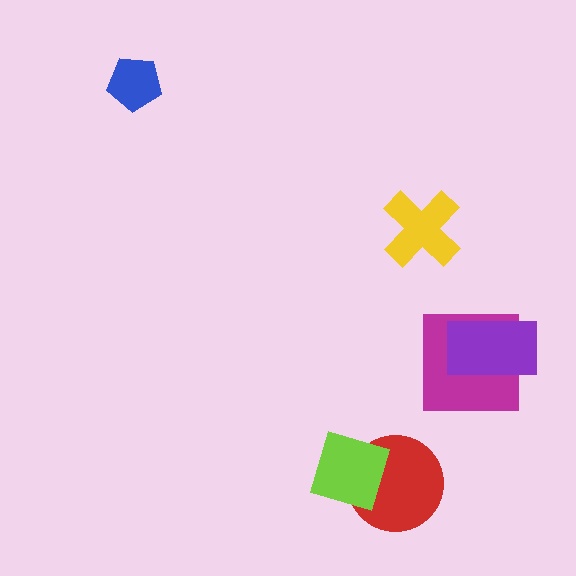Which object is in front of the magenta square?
The purple rectangle is in front of the magenta square.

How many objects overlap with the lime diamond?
1 object overlaps with the lime diamond.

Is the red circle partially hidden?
Yes, it is partially covered by another shape.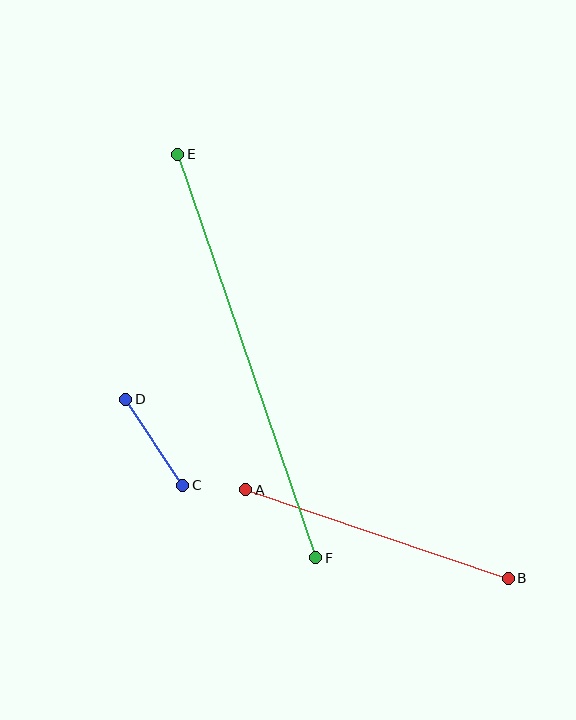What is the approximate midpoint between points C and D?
The midpoint is at approximately (154, 442) pixels.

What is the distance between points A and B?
The distance is approximately 277 pixels.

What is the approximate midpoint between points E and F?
The midpoint is at approximately (247, 356) pixels.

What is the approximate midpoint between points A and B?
The midpoint is at approximately (377, 534) pixels.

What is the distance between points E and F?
The distance is approximately 426 pixels.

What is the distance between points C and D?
The distance is approximately 103 pixels.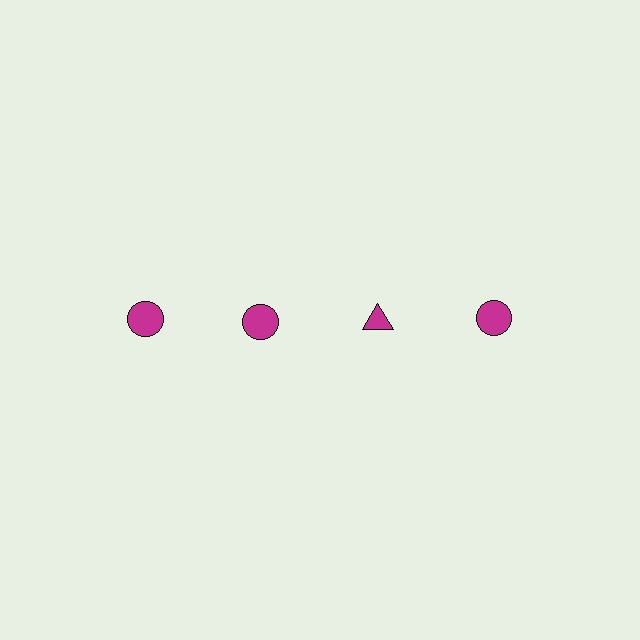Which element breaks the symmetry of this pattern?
The magenta triangle in the top row, center column breaks the symmetry. All other shapes are magenta circles.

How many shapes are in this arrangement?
There are 4 shapes arranged in a grid pattern.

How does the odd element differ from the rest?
It has a different shape: triangle instead of circle.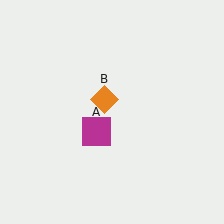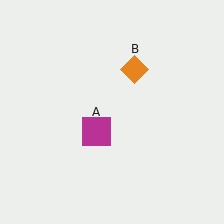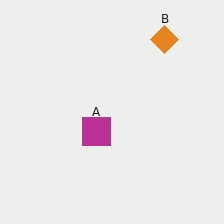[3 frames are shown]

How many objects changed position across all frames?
1 object changed position: orange diamond (object B).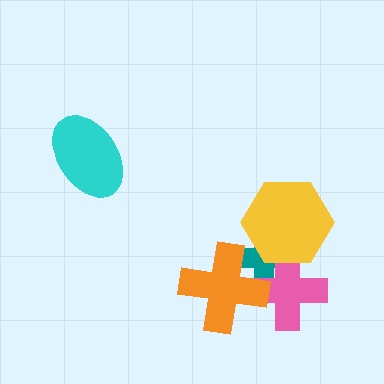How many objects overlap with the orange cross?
2 objects overlap with the orange cross.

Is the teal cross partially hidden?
Yes, it is partially covered by another shape.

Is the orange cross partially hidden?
No, no other shape covers it.